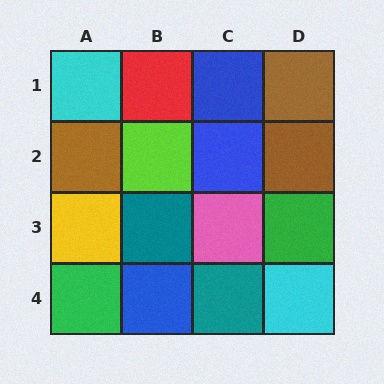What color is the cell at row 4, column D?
Cyan.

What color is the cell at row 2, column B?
Lime.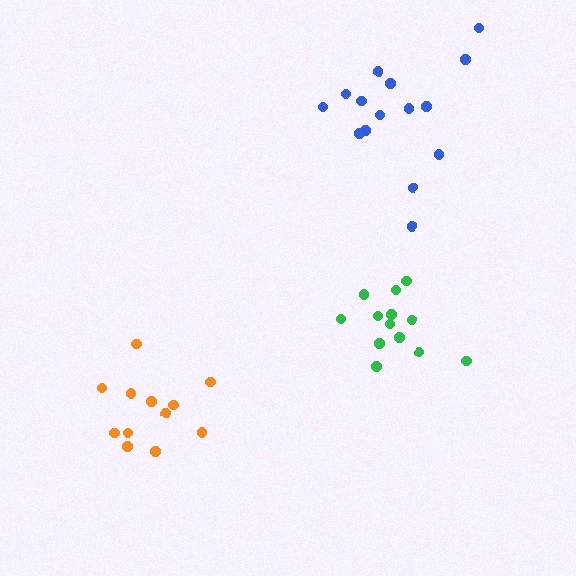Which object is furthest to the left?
The orange cluster is leftmost.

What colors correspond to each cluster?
The clusters are colored: orange, blue, green.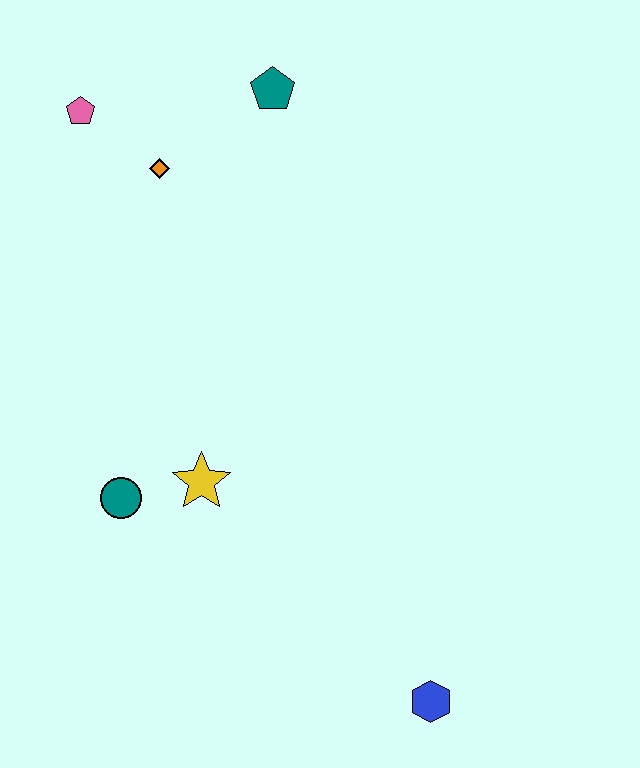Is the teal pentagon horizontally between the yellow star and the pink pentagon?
No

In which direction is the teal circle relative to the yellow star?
The teal circle is to the left of the yellow star.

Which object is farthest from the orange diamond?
The blue hexagon is farthest from the orange diamond.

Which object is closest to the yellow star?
The teal circle is closest to the yellow star.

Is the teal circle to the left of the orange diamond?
Yes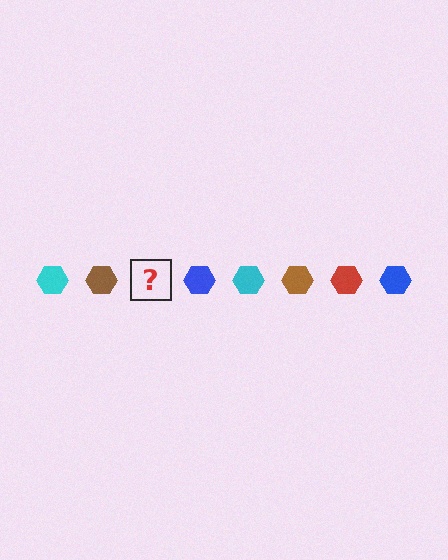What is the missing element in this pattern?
The missing element is a red hexagon.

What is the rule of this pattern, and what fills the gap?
The rule is that the pattern cycles through cyan, brown, red, blue hexagons. The gap should be filled with a red hexagon.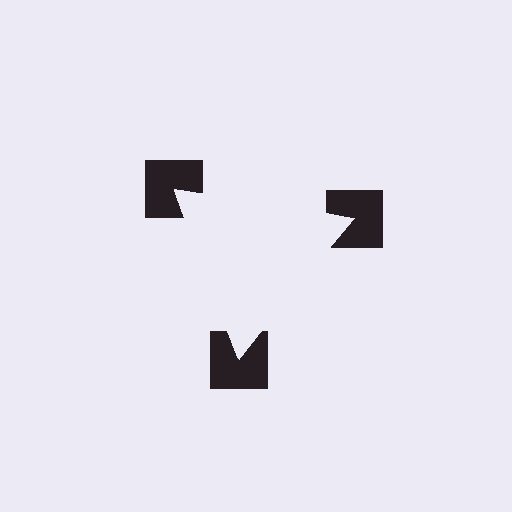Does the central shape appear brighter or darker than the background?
It typically appears slightly brighter than the background, even though no actual brightness change is drawn.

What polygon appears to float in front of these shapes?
An illusory triangle — its edges are inferred from the aligned wedge cuts in the notched squares, not physically drawn.